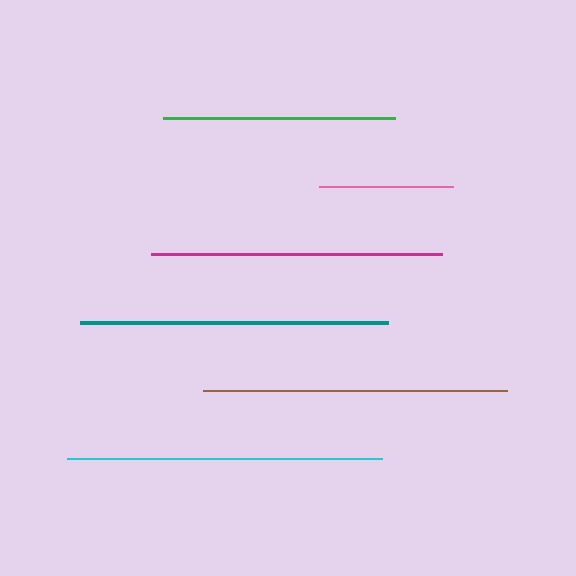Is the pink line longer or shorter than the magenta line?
The magenta line is longer than the pink line.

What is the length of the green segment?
The green segment is approximately 232 pixels long.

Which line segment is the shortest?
The pink line is the shortest at approximately 133 pixels.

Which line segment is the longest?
The cyan line is the longest at approximately 315 pixels.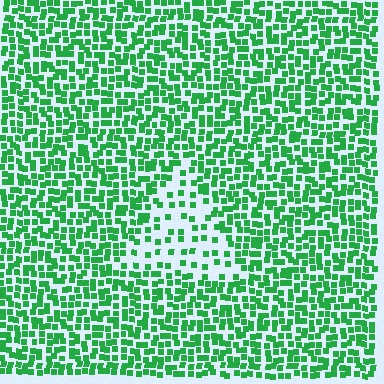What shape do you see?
I see a triangle.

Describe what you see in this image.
The image contains small green elements arranged at two different densities. A triangle-shaped region is visible where the elements are less densely packed than the surrounding area.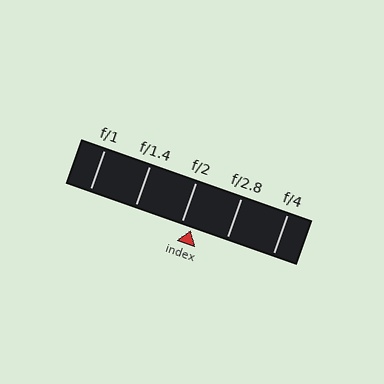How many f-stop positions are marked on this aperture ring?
There are 5 f-stop positions marked.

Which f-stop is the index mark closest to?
The index mark is closest to f/2.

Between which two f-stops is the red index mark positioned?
The index mark is between f/2 and f/2.8.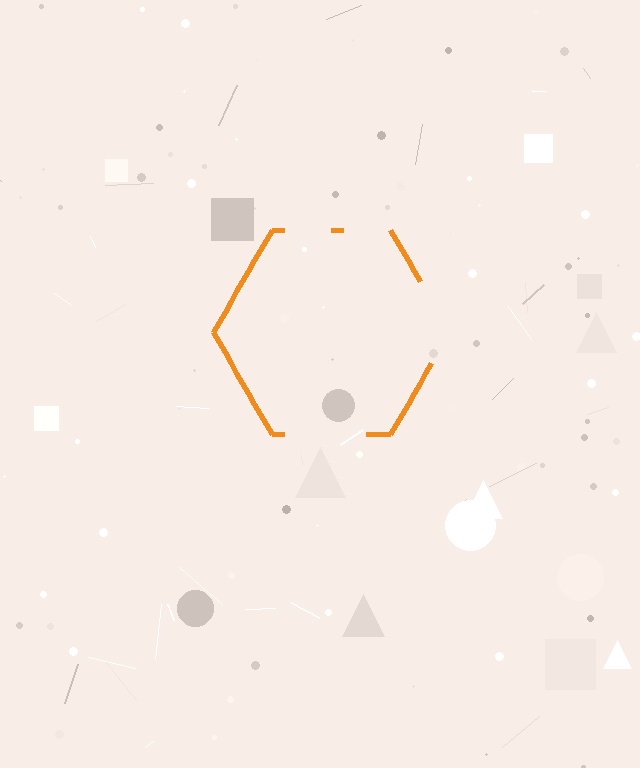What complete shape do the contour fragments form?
The contour fragments form a hexagon.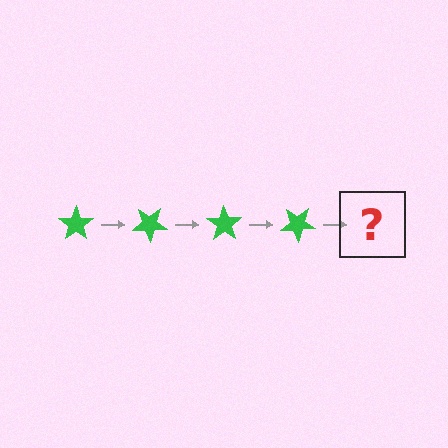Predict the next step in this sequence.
The next step is a green star rotated 140 degrees.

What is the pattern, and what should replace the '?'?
The pattern is that the star rotates 35 degrees each step. The '?' should be a green star rotated 140 degrees.